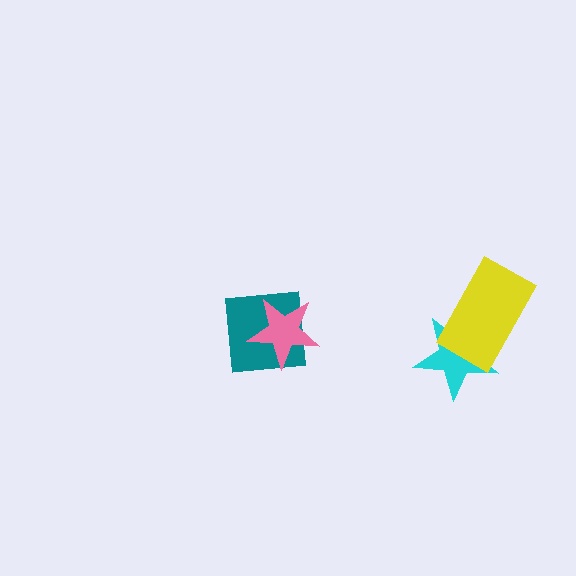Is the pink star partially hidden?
No, no other shape covers it.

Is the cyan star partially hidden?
Yes, it is partially covered by another shape.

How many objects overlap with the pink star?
1 object overlaps with the pink star.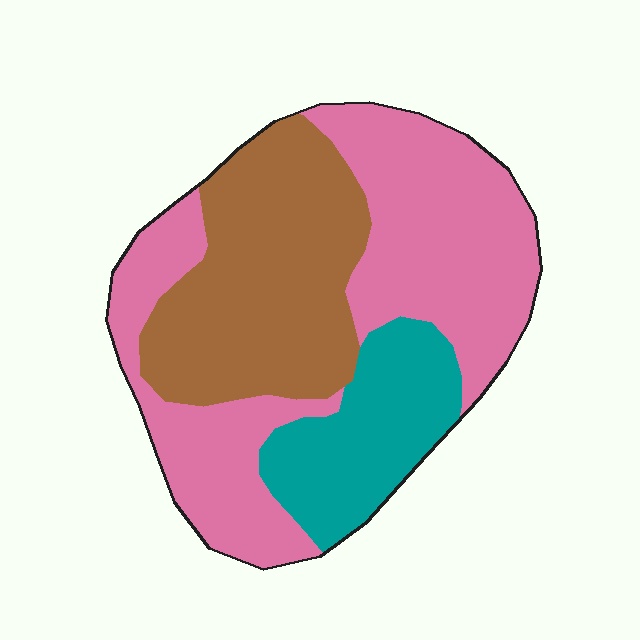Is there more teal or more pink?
Pink.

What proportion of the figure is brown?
Brown takes up about one third (1/3) of the figure.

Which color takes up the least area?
Teal, at roughly 20%.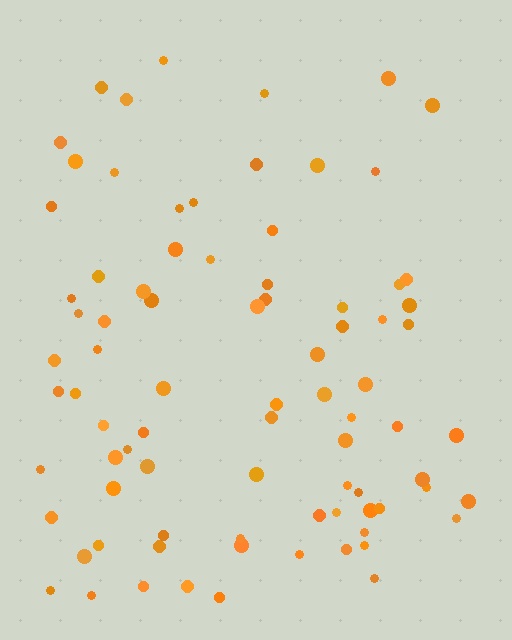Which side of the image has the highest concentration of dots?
The bottom.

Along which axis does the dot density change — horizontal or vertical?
Vertical.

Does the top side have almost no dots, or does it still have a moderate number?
Still a moderate number, just noticeably fewer than the bottom.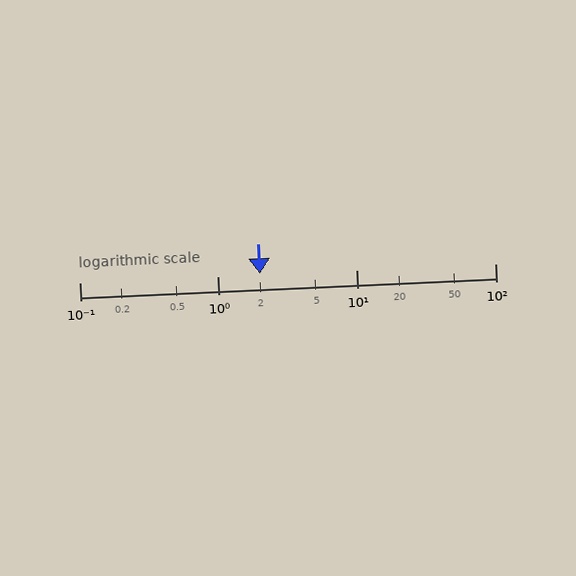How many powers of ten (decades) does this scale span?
The scale spans 3 decades, from 0.1 to 100.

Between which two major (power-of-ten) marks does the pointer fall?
The pointer is between 1 and 10.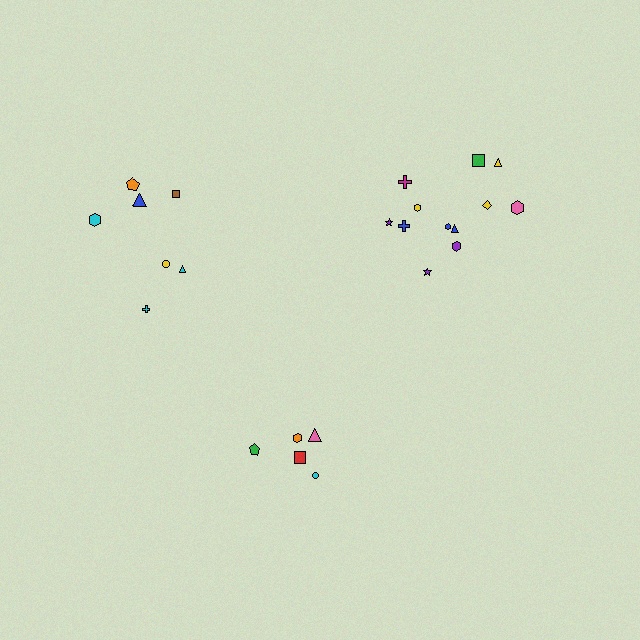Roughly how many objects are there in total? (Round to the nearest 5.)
Roughly 25 objects in total.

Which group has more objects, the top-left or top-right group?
The top-right group.